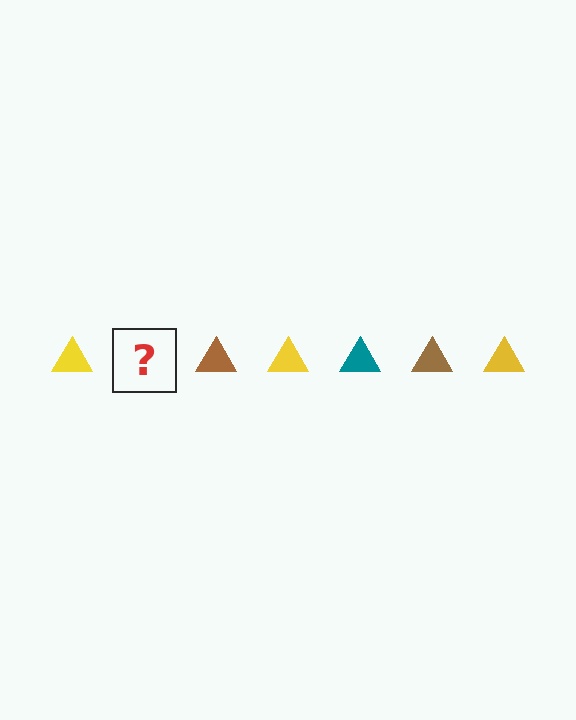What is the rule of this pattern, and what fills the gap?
The rule is that the pattern cycles through yellow, teal, brown triangles. The gap should be filled with a teal triangle.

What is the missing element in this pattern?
The missing element is a teal triangle.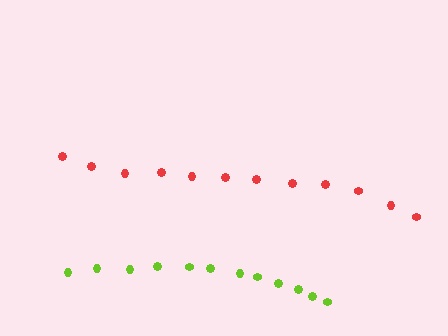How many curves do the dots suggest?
There are 2 distinct paths.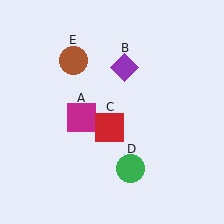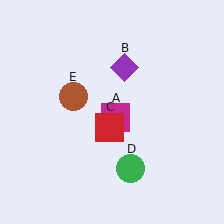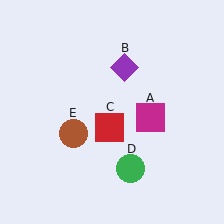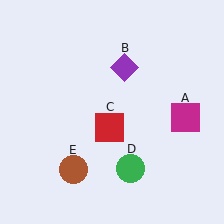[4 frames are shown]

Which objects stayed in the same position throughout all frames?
Purple diamond (object B) and red square (object C) and green circle (object D) remained stationary.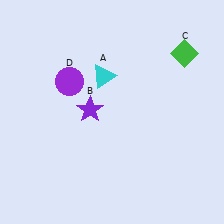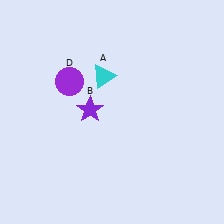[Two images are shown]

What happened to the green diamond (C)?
The green diamond (C) was removed in Image 2. It was in the top-right area of Image 1.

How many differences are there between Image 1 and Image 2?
There is 1 difference between the two images.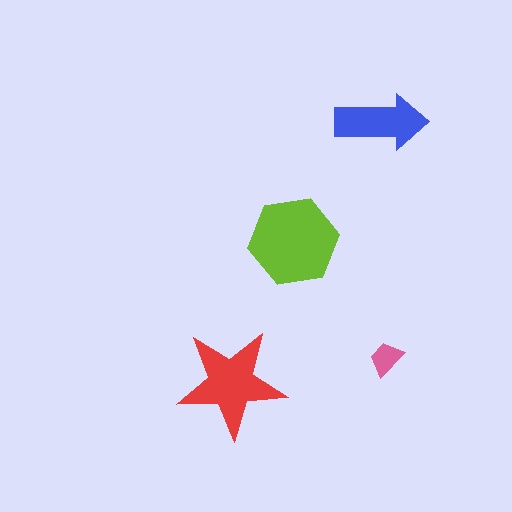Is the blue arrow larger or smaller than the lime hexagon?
Smaller.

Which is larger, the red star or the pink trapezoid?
The red star.